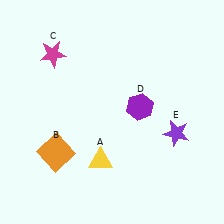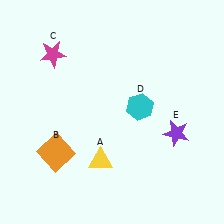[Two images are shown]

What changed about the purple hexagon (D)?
In Image 1, D is purple. In Image 2, it changed to cyan.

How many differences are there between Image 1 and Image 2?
There is 1 difference between the two images.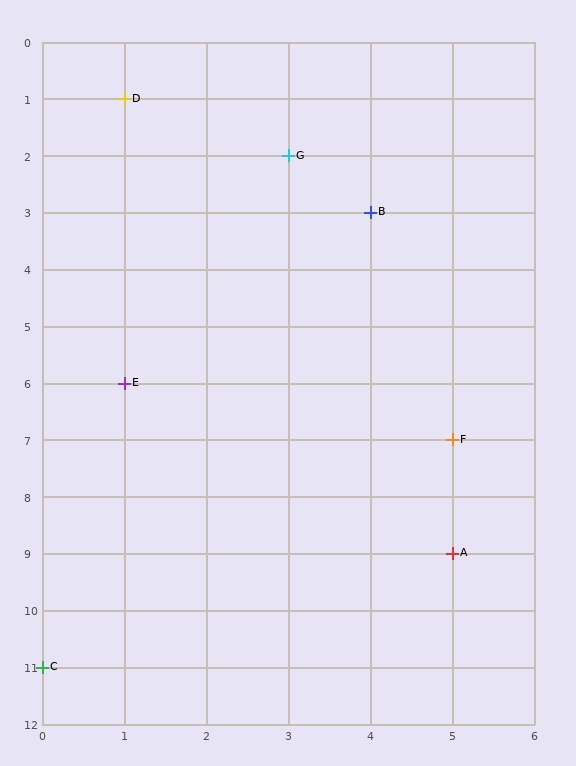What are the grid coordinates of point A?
Point A is at grid coordinates (5, 9).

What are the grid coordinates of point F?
Point F is at grid coordinates (5, 7).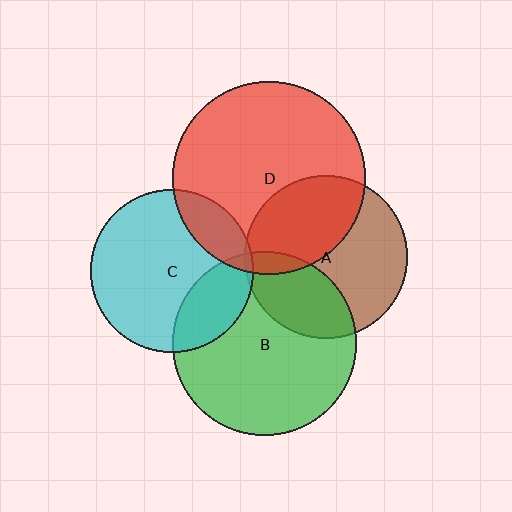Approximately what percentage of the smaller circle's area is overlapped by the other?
Approximately 25%.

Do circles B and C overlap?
Yes.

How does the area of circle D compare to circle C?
Approximately 1.4 times.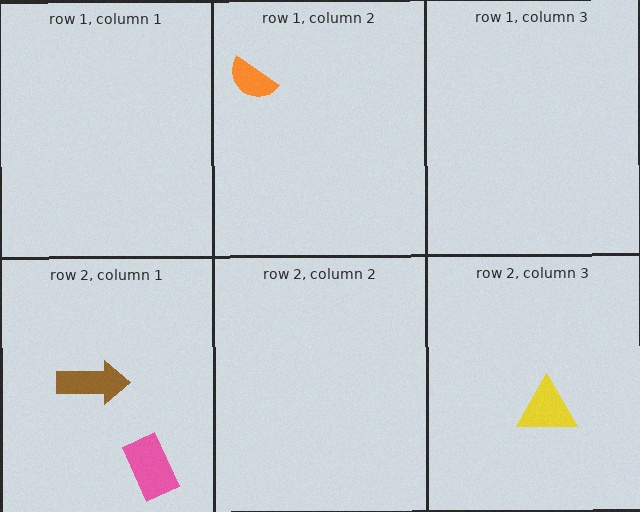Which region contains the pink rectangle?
The row 2, column 1 region.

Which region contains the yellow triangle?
The row 2, column 3 region.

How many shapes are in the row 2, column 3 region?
1.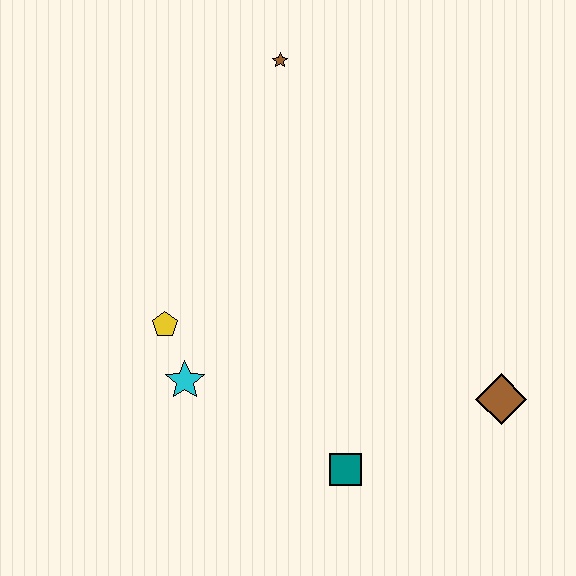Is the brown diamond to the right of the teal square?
Yes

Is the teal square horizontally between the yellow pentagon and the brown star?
No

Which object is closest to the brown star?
The yellow pentagon is closest to the brown star.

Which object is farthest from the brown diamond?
The brown star is farthest from the brown diamond.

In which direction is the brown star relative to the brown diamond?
The brown star is above the brown diamond.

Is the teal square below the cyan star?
Yes